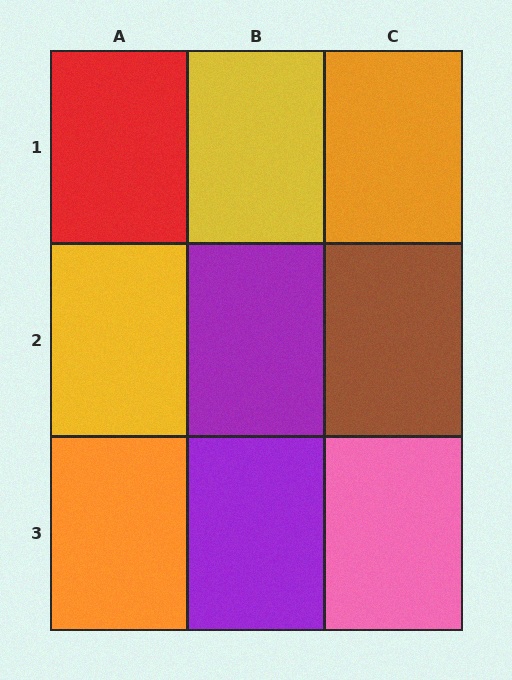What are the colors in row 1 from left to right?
Red, yellow, orange.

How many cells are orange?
2 cells are orange.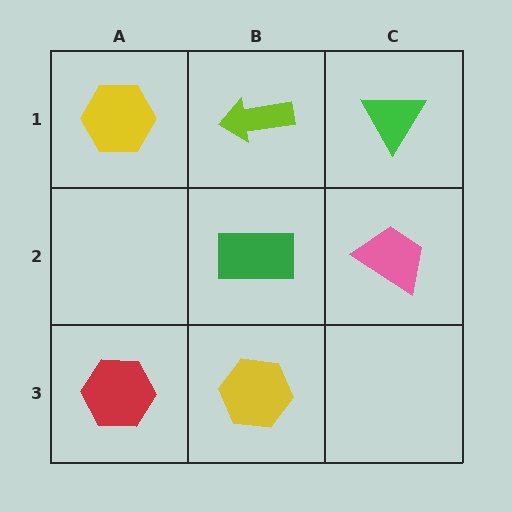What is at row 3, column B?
A yellow hexagon.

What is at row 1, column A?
A yellow hexagon.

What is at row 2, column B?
A green rectangle.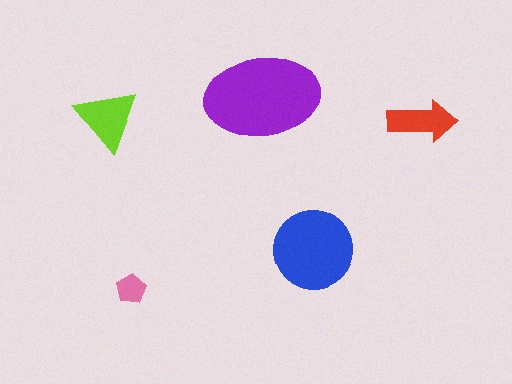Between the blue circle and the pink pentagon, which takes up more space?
The blue circle.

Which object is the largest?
The purple ellipse.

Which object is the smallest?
The pink pentagon.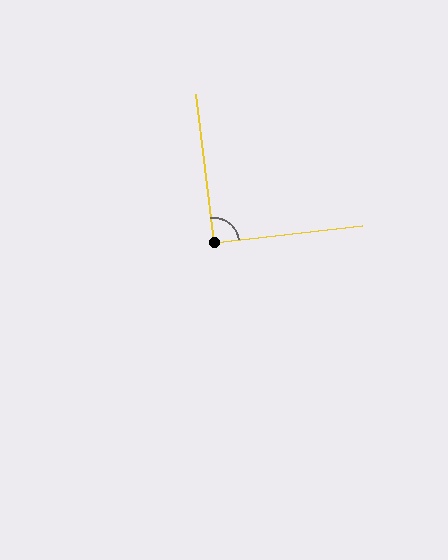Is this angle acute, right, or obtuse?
It is approximately a right angle.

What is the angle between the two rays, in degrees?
Approximately 90 degrees.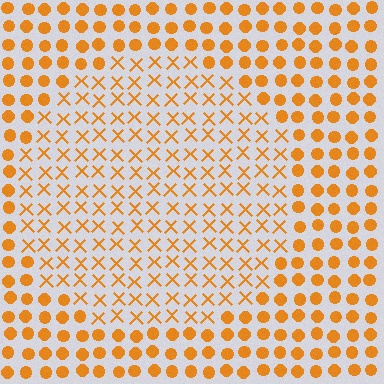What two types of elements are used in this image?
The image uses X marks inside the circle region and circles outside it.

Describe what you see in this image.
The image is filled with small orange elements arranged in a uniform grid. A circle-shaped region contains X marks, while the surrounding area contains circles. The boundary is defined purely by the change in element shape.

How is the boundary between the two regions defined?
The boundary is defined by a change in element shape: X marks inside vs. circles outside. All elements share the same color and spacing.